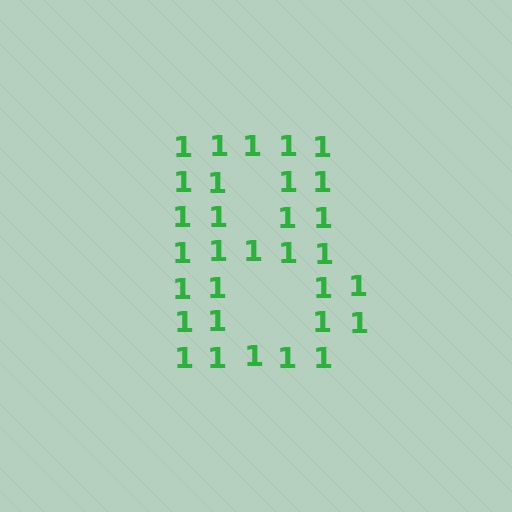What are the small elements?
The small elements are digit 1's.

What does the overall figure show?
The overall figure shows the letter B.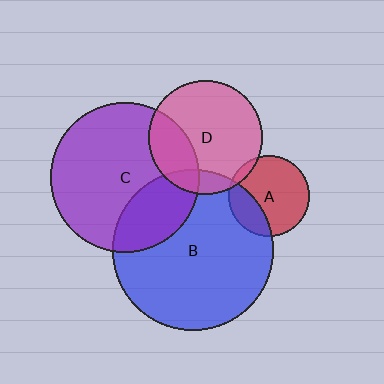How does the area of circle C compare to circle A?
Approximately 3.4 times.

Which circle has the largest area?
Circle B (blue).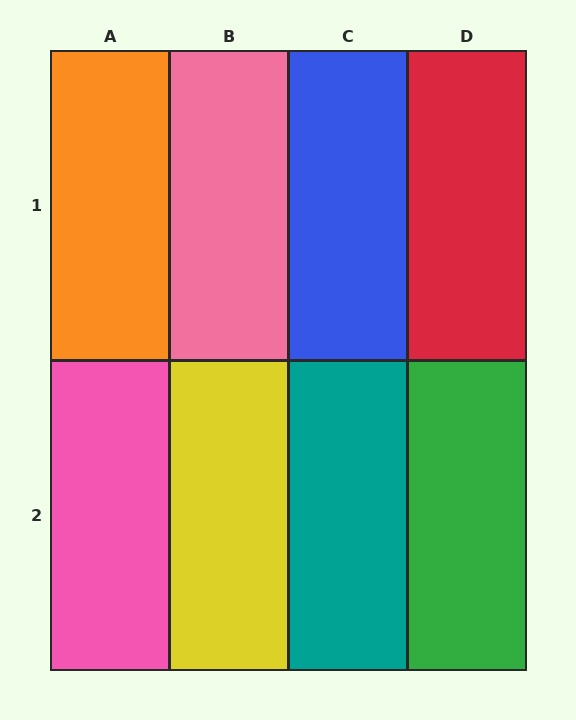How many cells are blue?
1 cell is blue.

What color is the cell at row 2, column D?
Green.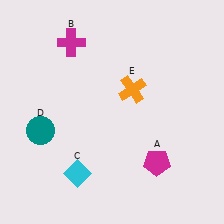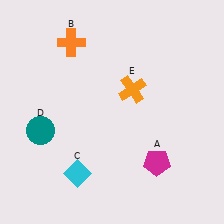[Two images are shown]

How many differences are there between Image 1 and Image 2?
There is 1 difference between the two images.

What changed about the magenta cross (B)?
In Image 1, B is magenta. In Image 2, it changed to orange.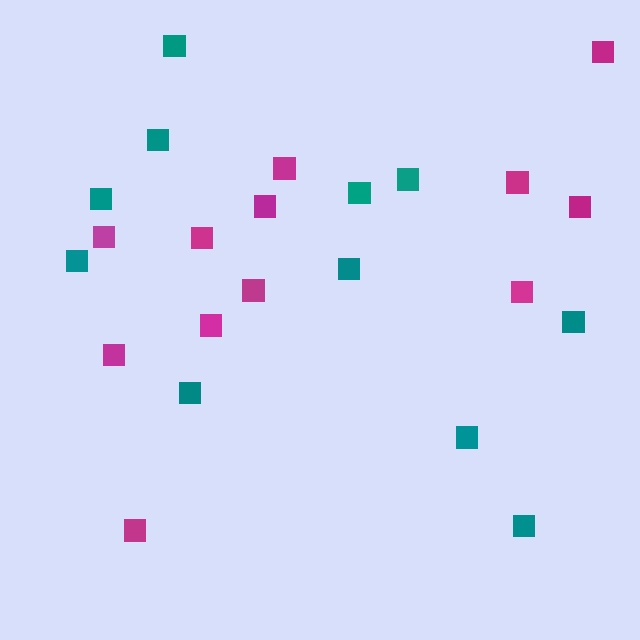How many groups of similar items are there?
There are 2 groups: one group of magenta squares (12) and one group of teal squares (11).